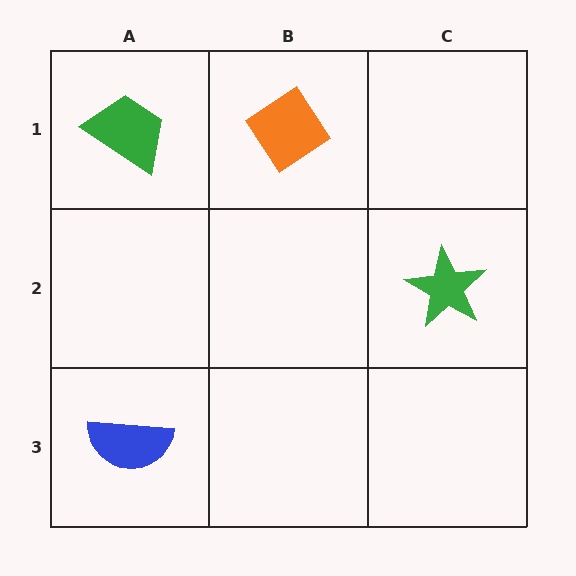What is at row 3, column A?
A blue semicircle.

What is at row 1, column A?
A green trapezoid.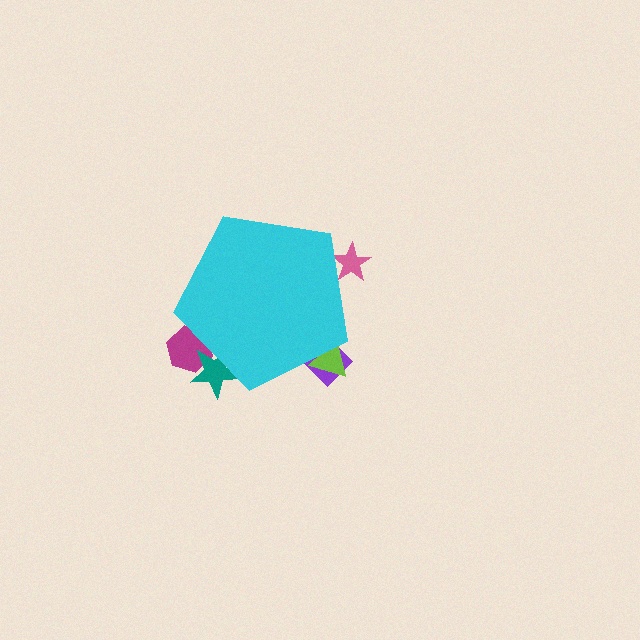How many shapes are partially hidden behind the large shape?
5 shapes are partially hidden.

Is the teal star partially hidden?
Yes, the teal star is partially hidden behind the cyan pentagon.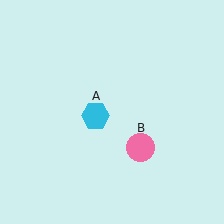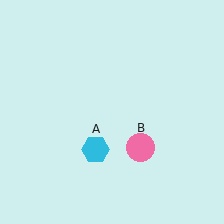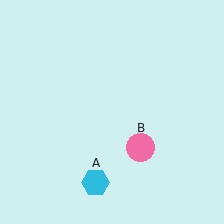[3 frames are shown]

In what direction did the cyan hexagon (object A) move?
The cyan hexagon (object A) moved down.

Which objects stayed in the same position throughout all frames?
Pink circle (object B) remained stationary.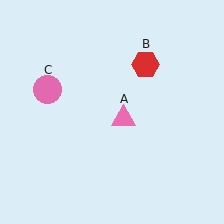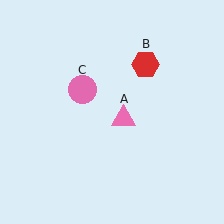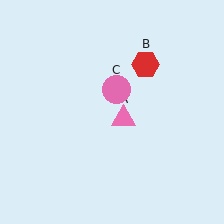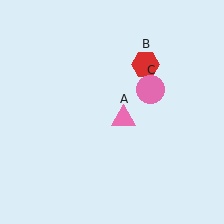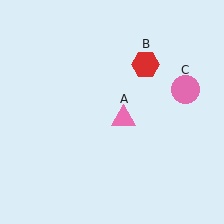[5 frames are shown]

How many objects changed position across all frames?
1 object changed position: pink circle (object C).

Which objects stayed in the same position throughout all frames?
Pink triangle (object A) and red hexagon (object B) remained stationary.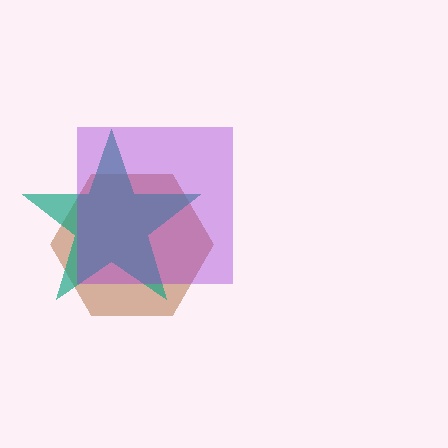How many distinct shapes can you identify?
There are 3 distinct shapes: a brown hexagon, a teal star, a purple square.